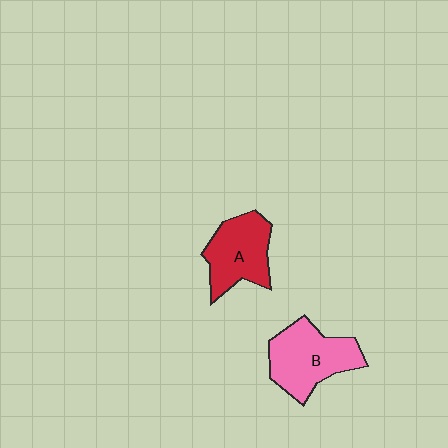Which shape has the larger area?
Shape B (pink).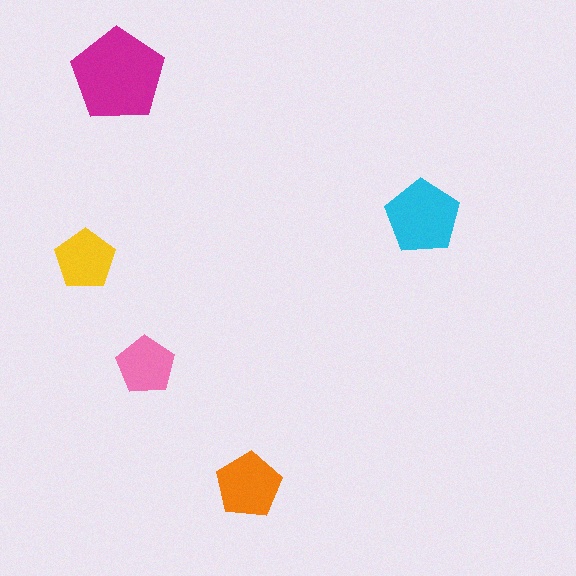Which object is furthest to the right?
The cyan pentagon is rightmost.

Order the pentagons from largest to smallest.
the magenta one, the cyan one, the orange one, the yellow one, the pink one.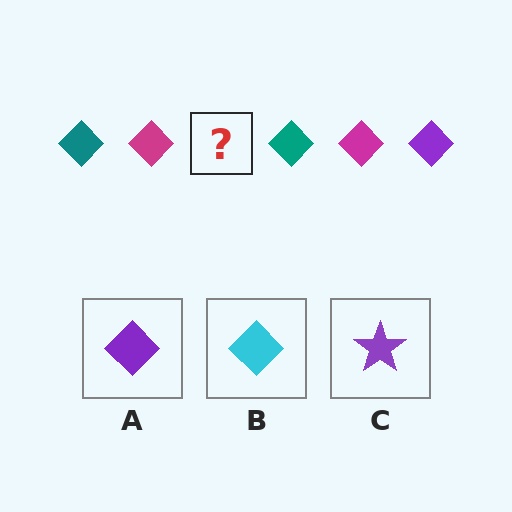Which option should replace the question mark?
Option A.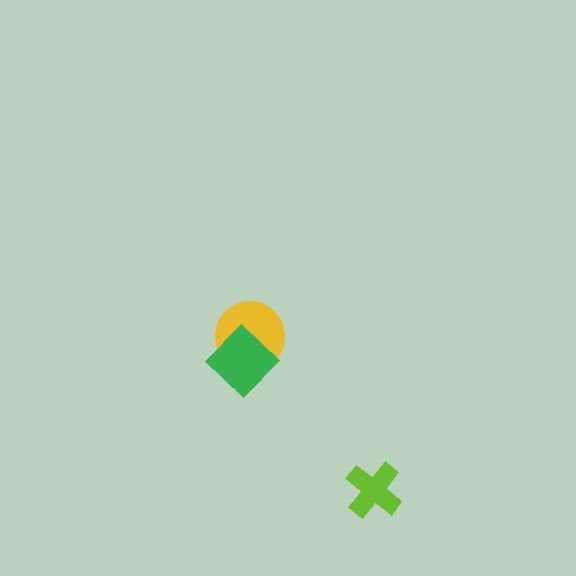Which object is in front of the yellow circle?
The green diamond is in front of the yellow circle.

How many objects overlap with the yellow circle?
1 object overlaps with the yellow circle.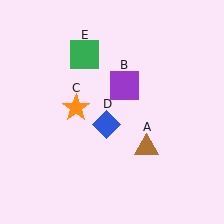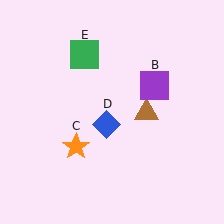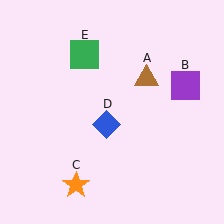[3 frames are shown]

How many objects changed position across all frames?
3 objects changed position: brown triangle (object A), purple square (object B), orange star (object C).